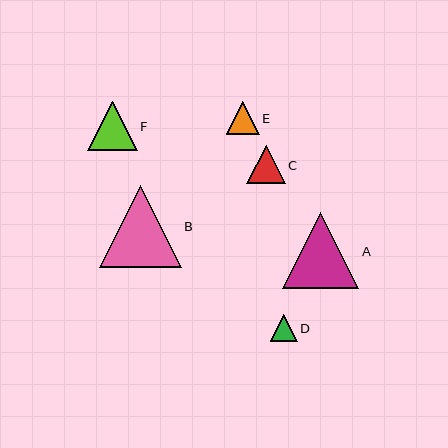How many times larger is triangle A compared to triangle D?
Triangle A is approximately 2.9 times the size of triangle D.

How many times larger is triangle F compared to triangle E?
Triangle F is approximately 1.5 times the size of triangle E.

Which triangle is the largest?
Triangle B is the largest with a size of approximately 82 pixels.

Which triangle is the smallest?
Triangle D is the smallest with a size of approximately 27 pixels.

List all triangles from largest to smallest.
From largest to smallest: B, A, F, C, E, D.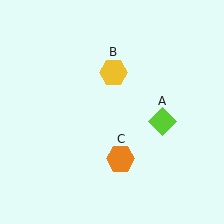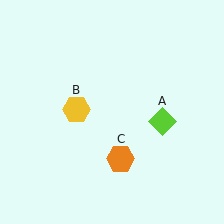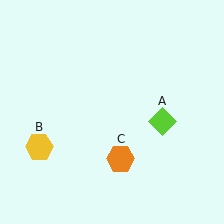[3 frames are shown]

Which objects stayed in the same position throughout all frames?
Lime diamond (object A) and orange hexagon (object C) remained stationary.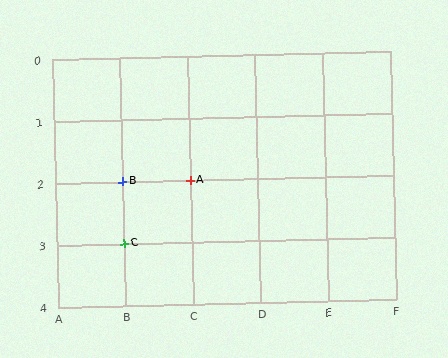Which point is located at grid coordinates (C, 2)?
Point A is at (C, 2).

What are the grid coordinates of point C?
Point C is at grid coordinates (B, 3).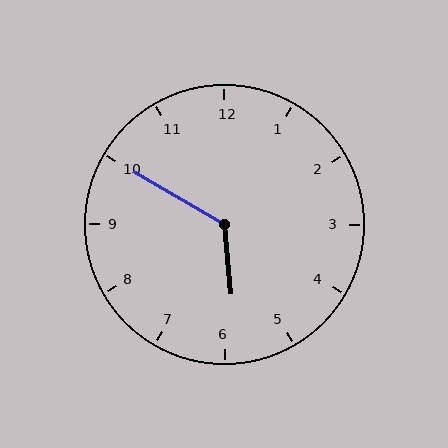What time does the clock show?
5:50.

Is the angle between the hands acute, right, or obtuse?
It is obtuse.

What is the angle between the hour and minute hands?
Approximately 125 degrees.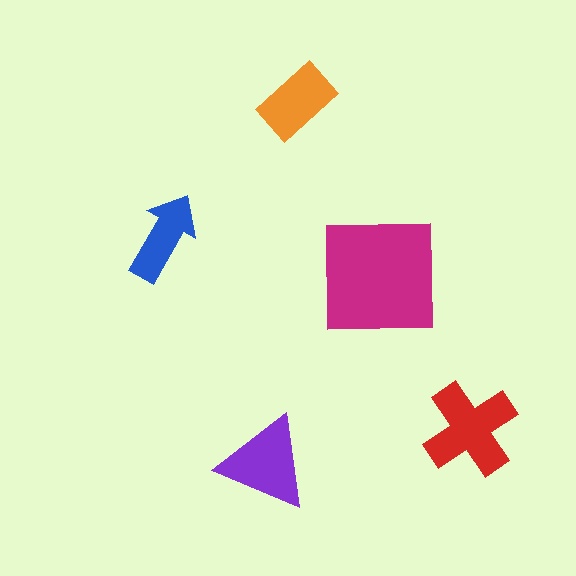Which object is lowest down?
The purple triangle is bottommost.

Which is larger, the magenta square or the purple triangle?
The magenta square.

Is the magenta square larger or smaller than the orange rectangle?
Larger.